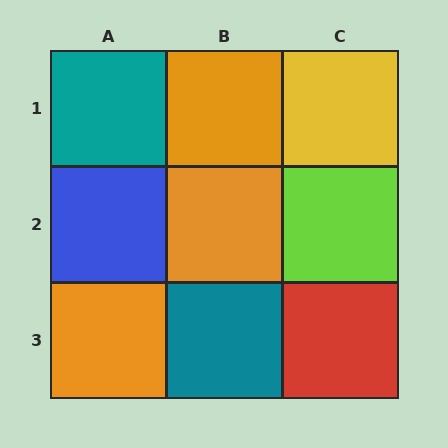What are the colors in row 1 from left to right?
Teal, orange, yellow.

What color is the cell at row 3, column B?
Teal.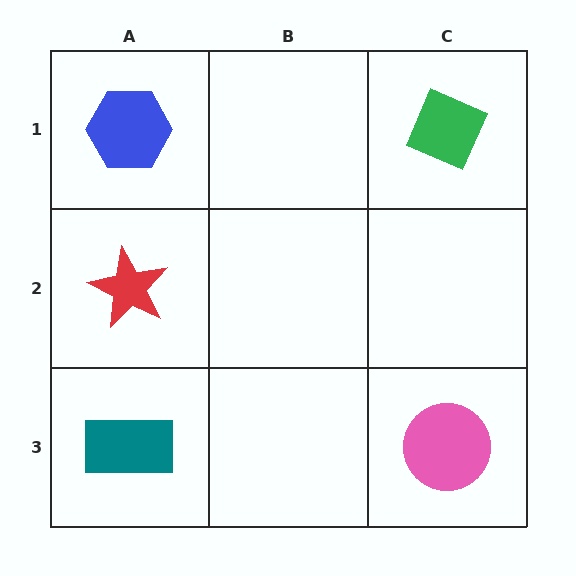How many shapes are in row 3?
2 shapes.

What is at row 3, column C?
A pink circle.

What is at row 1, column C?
A green diamond.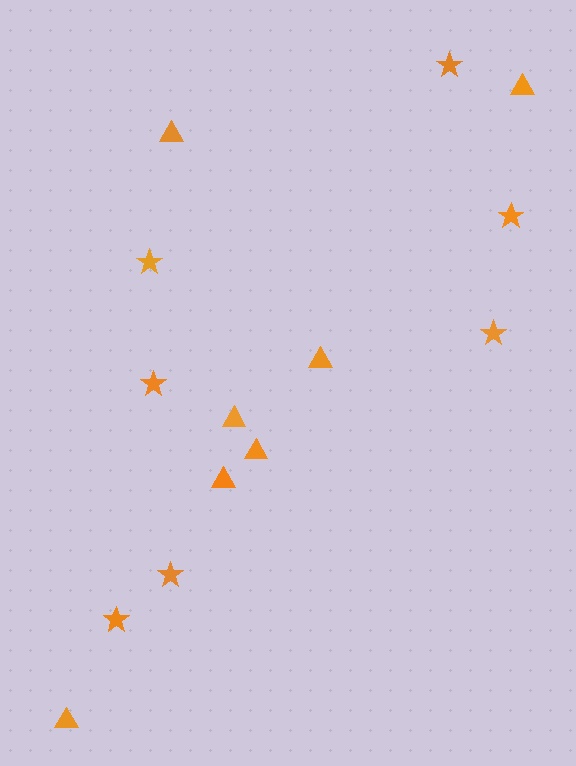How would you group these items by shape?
There are 2 groups: one group of stars (7) and one group of triangles (7).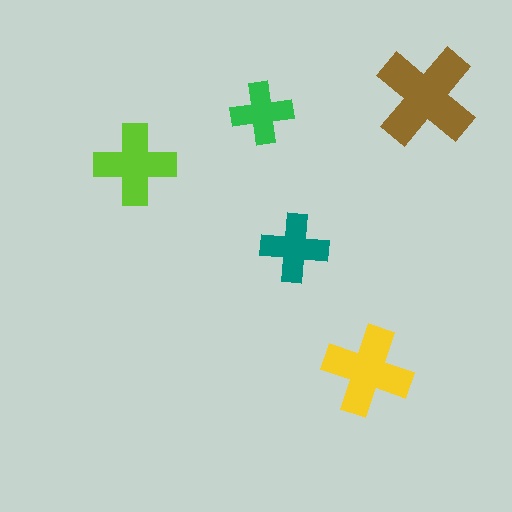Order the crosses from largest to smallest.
the brown one, the yellow one, the lime one, the teal one, the green one.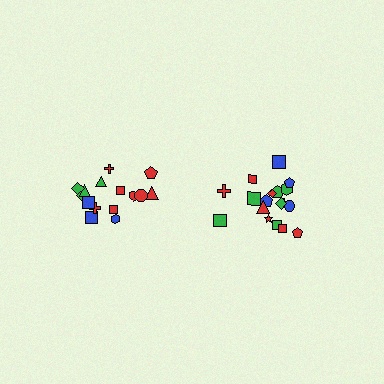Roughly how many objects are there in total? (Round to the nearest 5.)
Roughly 35 objects in total.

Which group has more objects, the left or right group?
The right group.